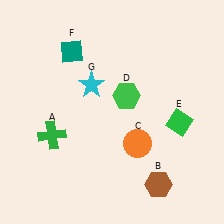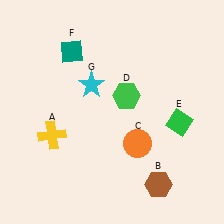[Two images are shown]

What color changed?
The cross (A) changed from green in Image 1 to yellow in Image 2.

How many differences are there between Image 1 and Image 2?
There is 1 difference between the two images.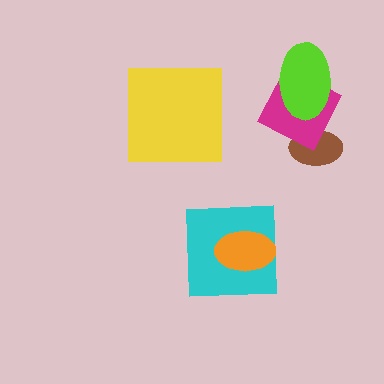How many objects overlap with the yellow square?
0 objects overlap with the yellow square.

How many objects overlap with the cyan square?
1 object overlaps with the cyan square.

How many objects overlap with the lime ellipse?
1 object overlaps with the lime ellipse.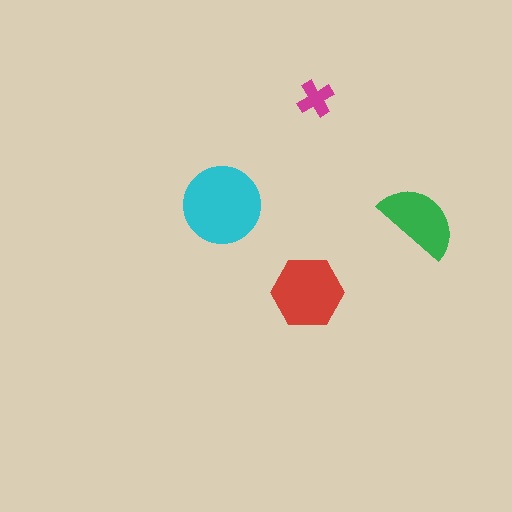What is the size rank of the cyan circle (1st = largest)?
1st.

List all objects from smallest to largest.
The magenta cross, the green semicircle, the red hexagon, the cyan circle.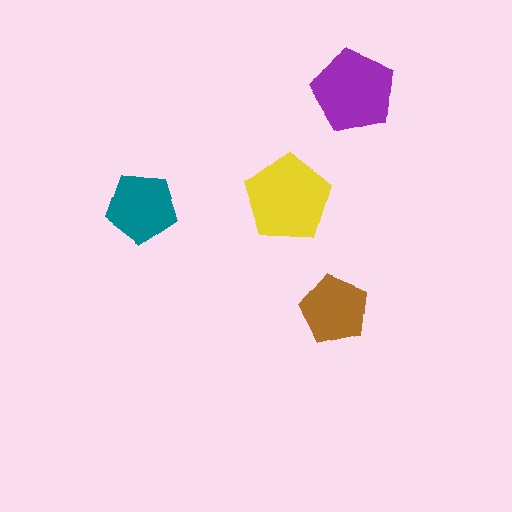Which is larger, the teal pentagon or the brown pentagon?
The teal one.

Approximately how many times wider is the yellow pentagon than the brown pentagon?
About 1.5 times wider.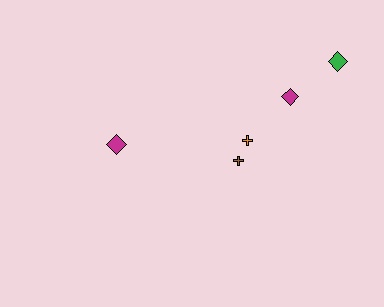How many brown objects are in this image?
There is 1 brown object.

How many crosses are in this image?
There are 2 crosses.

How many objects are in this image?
There are 5 objects.